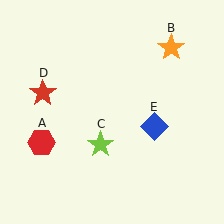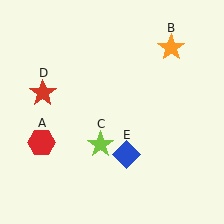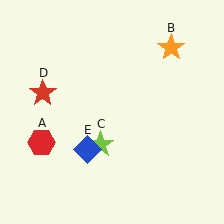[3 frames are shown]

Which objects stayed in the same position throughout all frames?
Red hexagon (object A) and orange star (object B) and lime star (object C) and red star (object D) remained stationary.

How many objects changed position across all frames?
1 object changed position: blue diamond (object E).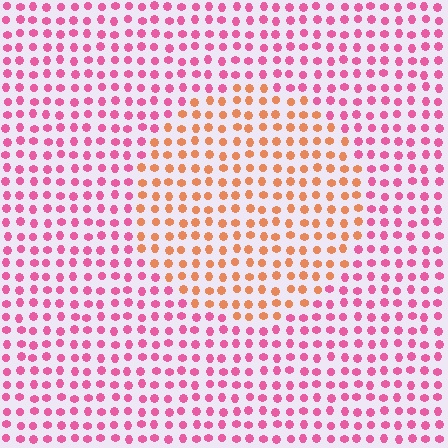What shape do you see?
I see a circle.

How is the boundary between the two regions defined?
The boundary is defined purely by a slight shift in hue (about 49 degrees). Spacing, size, and orientation are identical on both sides.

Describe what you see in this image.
The image is filled with small pink elements in a uniform arrangement. A circle-shaped region is visible where the elements are tinted to a slightly different hue, forming a subtle color boundary.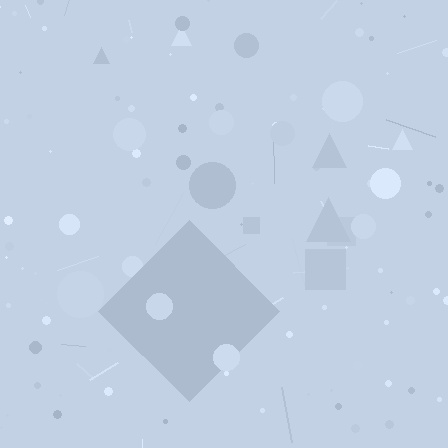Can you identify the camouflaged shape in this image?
The camouflaged shape is a diamond.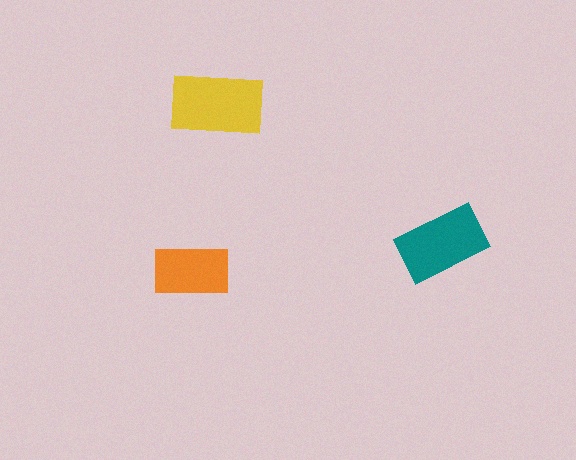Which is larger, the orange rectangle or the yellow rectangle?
The yellow one.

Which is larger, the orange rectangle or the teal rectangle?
The teal one.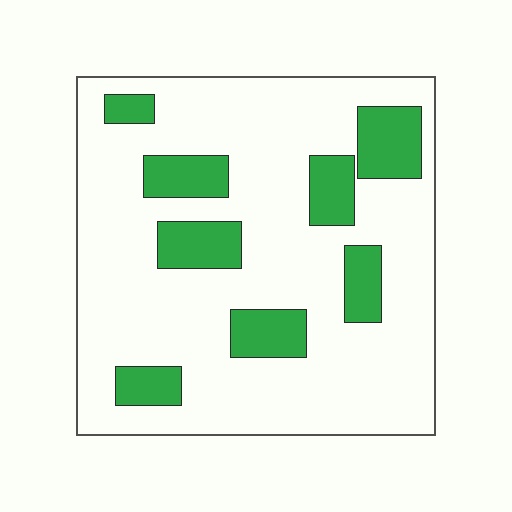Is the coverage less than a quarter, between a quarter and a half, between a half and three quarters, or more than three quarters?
Less than a quarter.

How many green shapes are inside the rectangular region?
8.